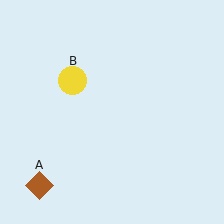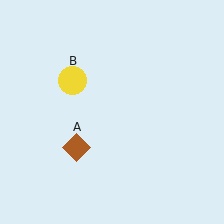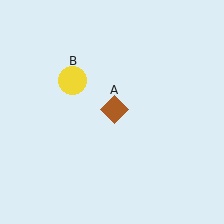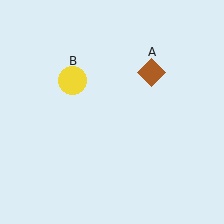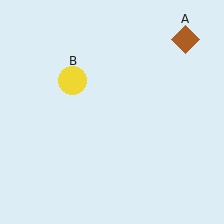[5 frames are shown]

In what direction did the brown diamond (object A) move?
The brown diamond (object A) moved up and to the right.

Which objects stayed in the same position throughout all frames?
Yellow circle (object B) remained stationary.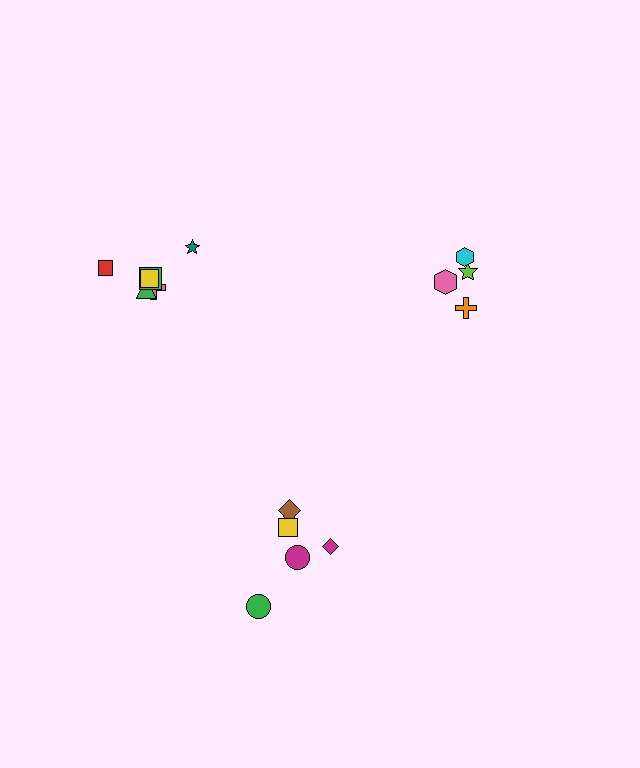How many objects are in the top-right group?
There are 4 objects.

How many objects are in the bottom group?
There are 5 objects.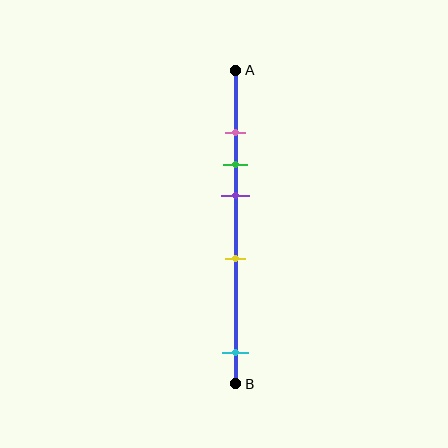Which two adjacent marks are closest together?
The pink and green marks are the closest adjacent pair.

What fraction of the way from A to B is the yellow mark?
The yellow mark is approximately 60% (0.6) of the way from A to B.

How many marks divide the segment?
There are 5 marks dividing the segment.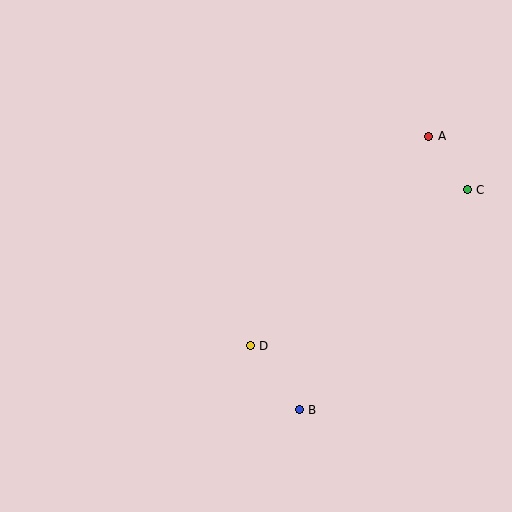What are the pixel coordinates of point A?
Point A is at (429, 136).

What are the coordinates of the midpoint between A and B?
The midpoint between A and B is at (364, 273).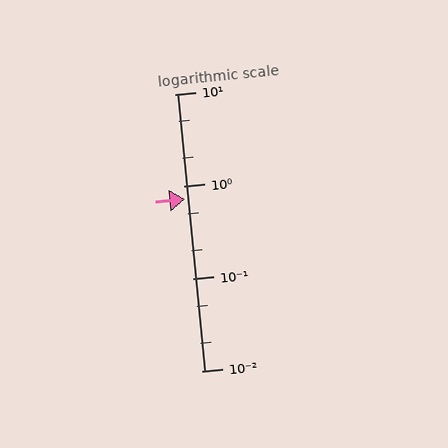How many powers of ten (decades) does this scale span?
The scale spans 3 decades, from 0.01 to 10.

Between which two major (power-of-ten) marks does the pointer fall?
The pointer is between 0.1 and 1.